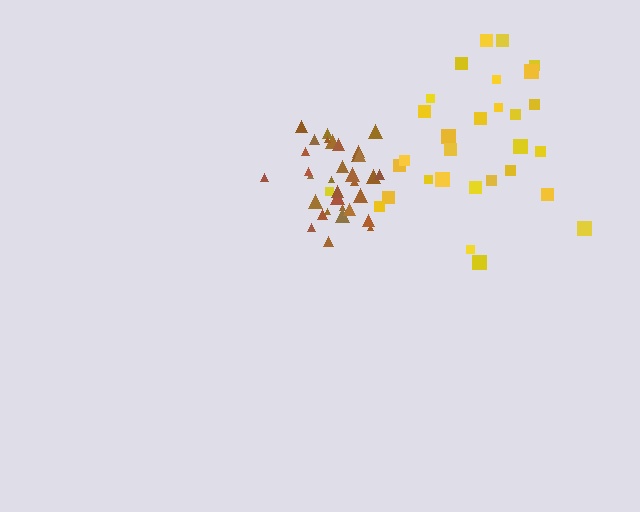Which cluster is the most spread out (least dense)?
Yellow.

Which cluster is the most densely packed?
Brown.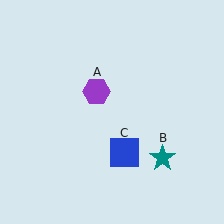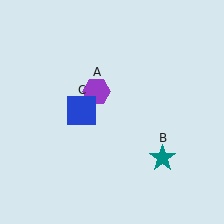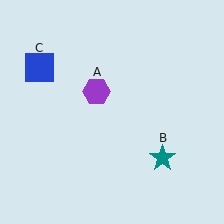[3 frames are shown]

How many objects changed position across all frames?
1 object changed position: blue square (object C).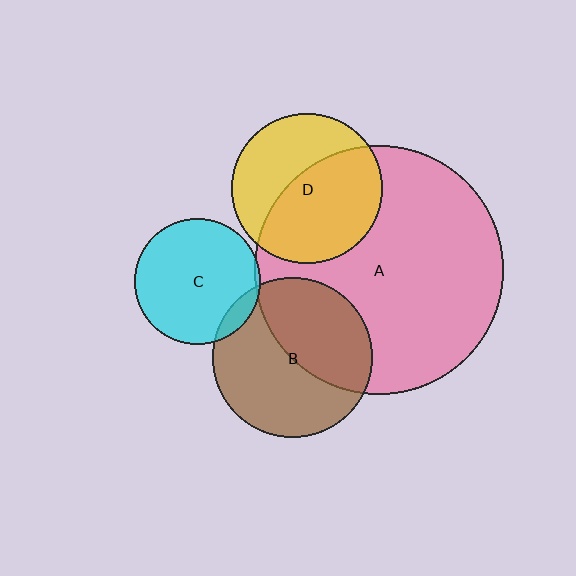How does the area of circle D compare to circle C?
Approximately 1.4 times.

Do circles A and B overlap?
Yes.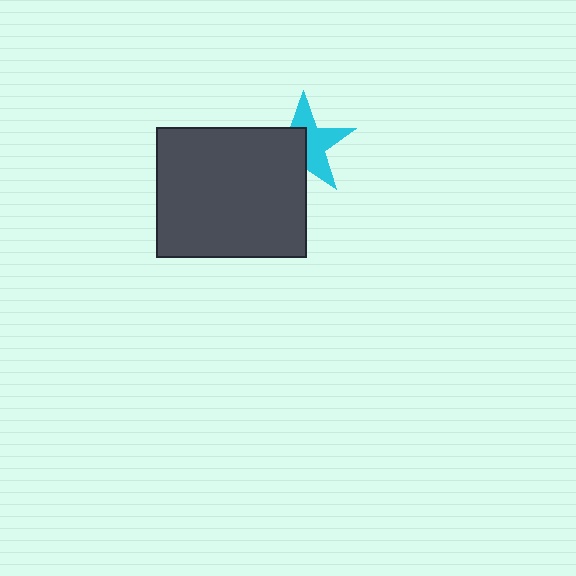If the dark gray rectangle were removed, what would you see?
You would see the complete cyan star.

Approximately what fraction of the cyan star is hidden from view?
Roughly 47% of the cyan star is hidden behind the dark gray rectangle.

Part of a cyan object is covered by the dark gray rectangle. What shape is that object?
It is a star.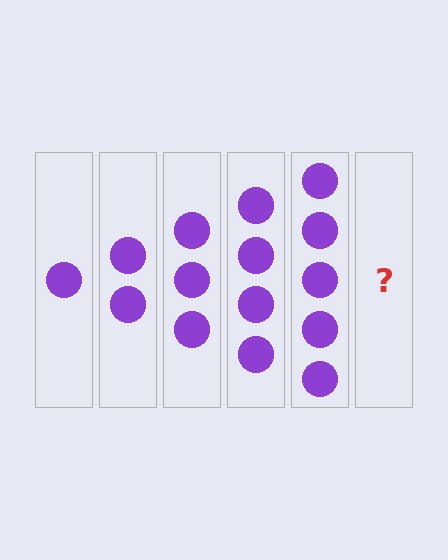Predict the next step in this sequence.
The next step is 6 circles.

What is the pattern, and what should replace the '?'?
The pattern is that each step adds one more circle. The '?' should be 6 circles.